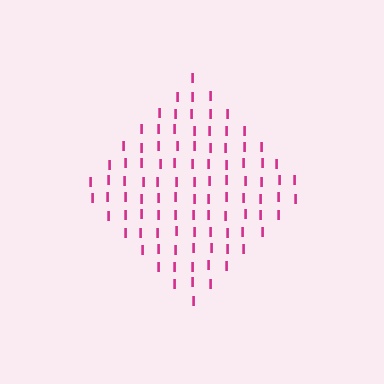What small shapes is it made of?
It is made of small letter I's.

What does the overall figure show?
The overall figure shows a diamond.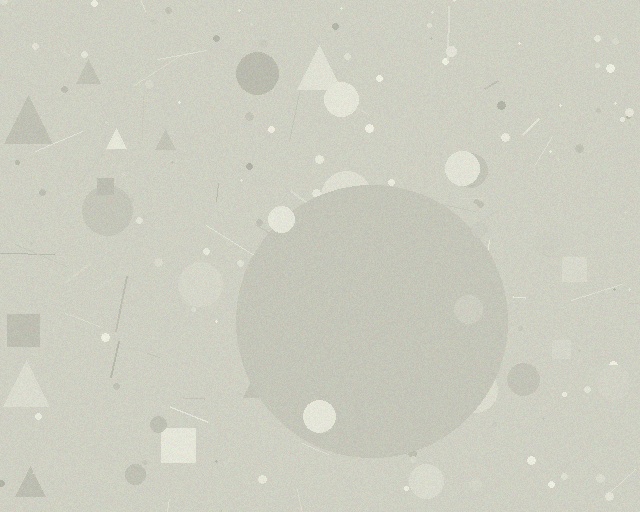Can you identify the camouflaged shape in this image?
The camouflaged shape is a circle.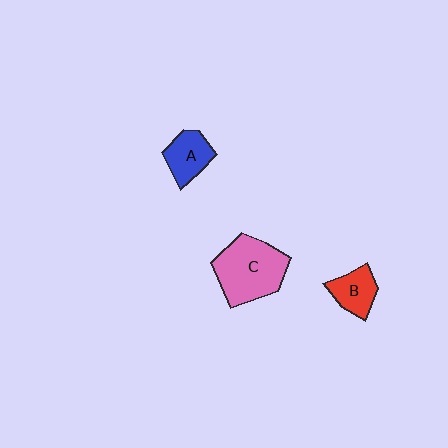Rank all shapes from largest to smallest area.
From largest to smallest: C (pink), A (blue), B (red).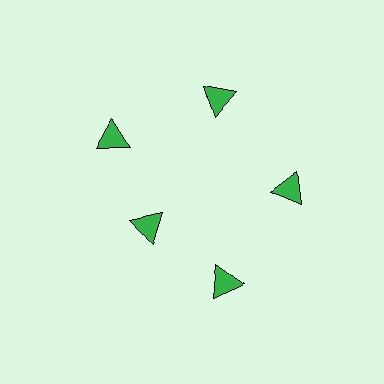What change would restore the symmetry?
The symmetry would be restored by moving it outward, back onto the ring so that all 5 triangles sit at equal angles and equal distance from the center.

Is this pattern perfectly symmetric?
No. The 5 green triangles are arranged in a ring, but one element near the 8 o'clock position is pulled inward toward the center, breaking the 5-fold rotational symmetry.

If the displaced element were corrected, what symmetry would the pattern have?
It would have 5-fold rotational symmetry — the pattern would map onto itself every 72 degrees.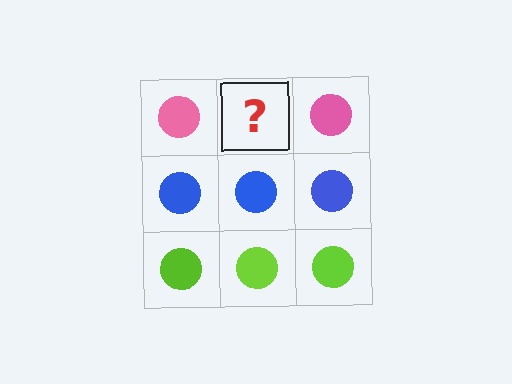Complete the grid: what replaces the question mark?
The question mark should be replaced with a pink circle.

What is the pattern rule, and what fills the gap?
The rule is that each row has a consistent color. The gap should be filled with a pink circle.